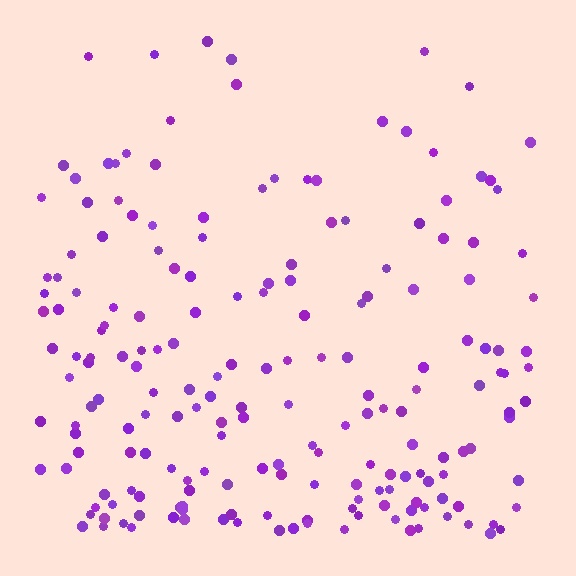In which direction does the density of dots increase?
From top to bottom, with the bottom side densest.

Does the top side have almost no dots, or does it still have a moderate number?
Still a moderate number, just noticeably fewer than the bottom.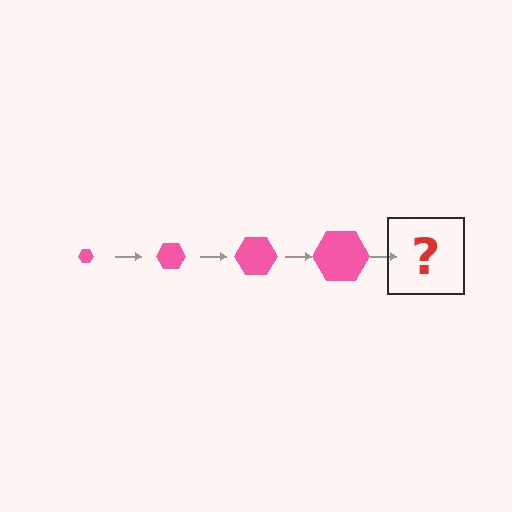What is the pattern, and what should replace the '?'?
The pattern is that the hexagon gets progressively larger each step. The '?' should be a pink hexagon, larger than the previous one.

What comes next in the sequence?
The next element should be a pink hexagon, larger than the previous one.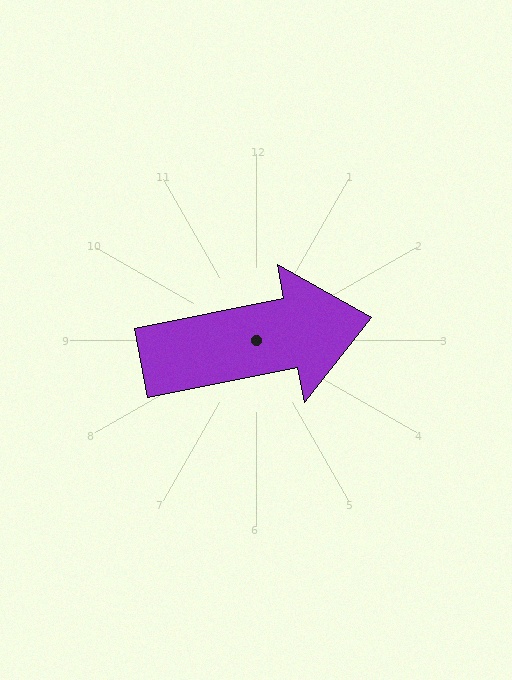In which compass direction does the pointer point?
East.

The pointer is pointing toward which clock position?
Roughly 3 o'clock.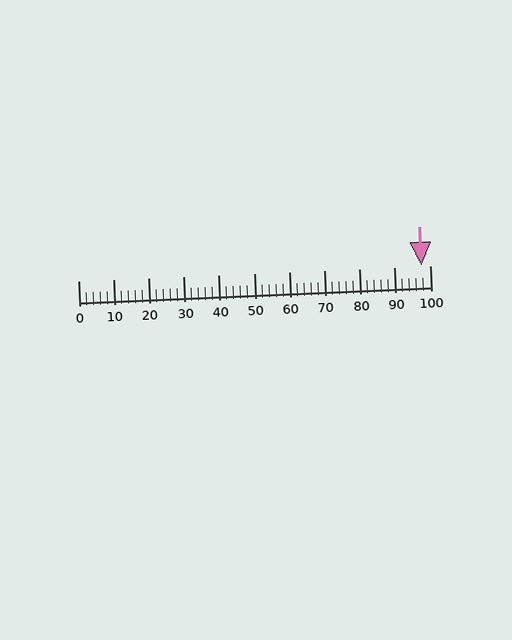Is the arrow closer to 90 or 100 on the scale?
The arrow is closer to 100.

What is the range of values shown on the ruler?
The ruler shows values from 0 to 100.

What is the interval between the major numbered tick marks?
The major tick marks are spaced 10 units apart.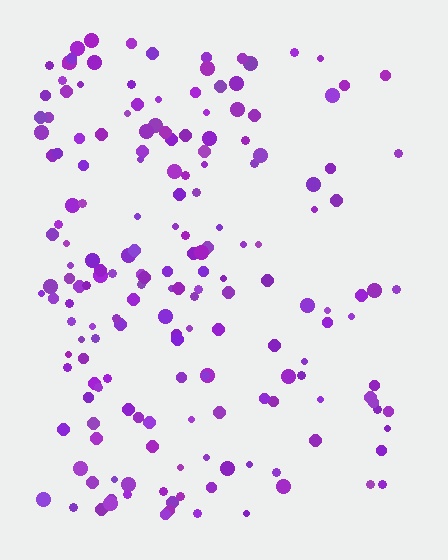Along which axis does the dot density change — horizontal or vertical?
Horizontal.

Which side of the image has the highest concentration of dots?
The left.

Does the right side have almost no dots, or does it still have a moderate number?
Still a moderate number, just noticeably fewer than the left.